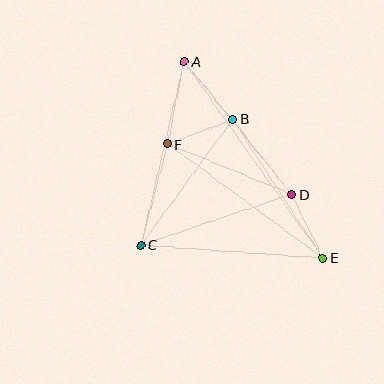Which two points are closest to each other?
Points B and F are closest to each other.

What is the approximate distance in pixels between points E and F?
The distance between E and F is approximately 193 pixels.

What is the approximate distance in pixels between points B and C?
The distance between B and C is approximately 156 pixels.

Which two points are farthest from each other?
Points A and E are farthest from each other.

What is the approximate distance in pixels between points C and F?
The distance between C and F is approximately 104 pixels.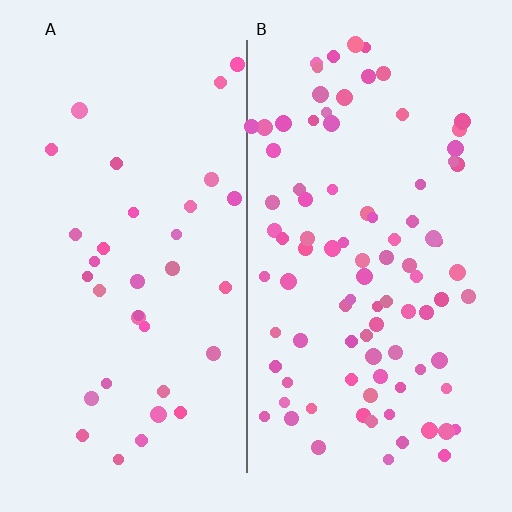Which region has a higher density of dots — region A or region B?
B (the right).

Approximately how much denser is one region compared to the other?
Approximately 2.6× — region B over region A.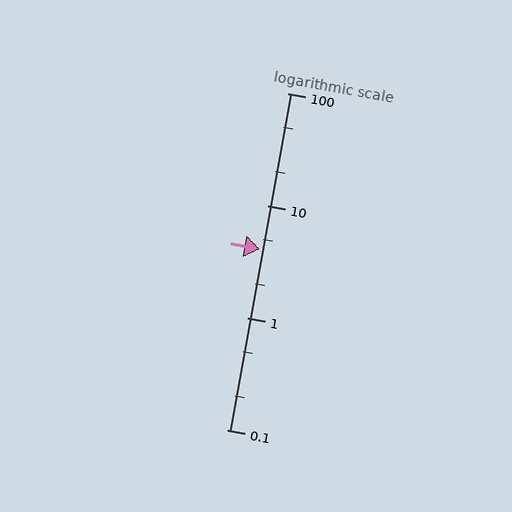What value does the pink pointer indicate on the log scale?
The pointer indicates approximately 4.1.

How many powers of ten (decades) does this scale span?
The scale spans 3 decades, from 0.1 to 100.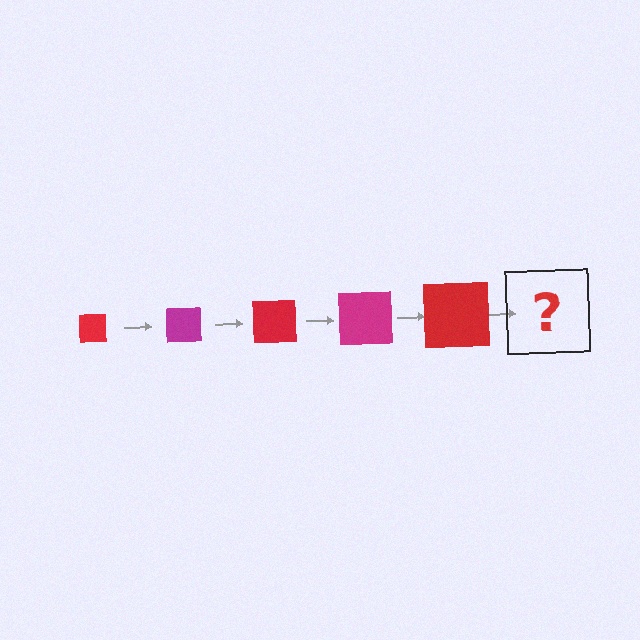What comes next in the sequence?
The next element should be a magenta square, larger than the previous one.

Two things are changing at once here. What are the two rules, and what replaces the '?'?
The two rules are that the square grows larger each step and the color cycles through red and magenta. The '?' should be a magenta square, larger than the previous one.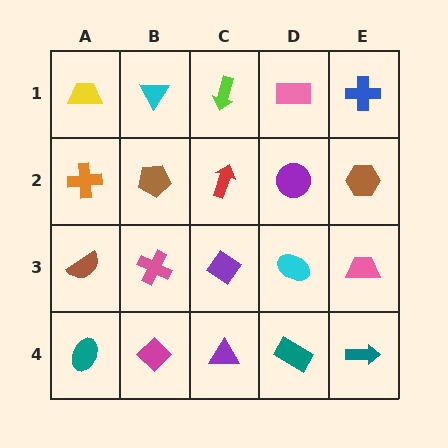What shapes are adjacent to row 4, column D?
A cyan ellipse (row 3, column D), a purple triangle (row 4, column C), a teal arrow (row 4, column E).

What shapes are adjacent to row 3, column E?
A brown hexagon (row 2, column E), a teal arrow (row 4, column E), a cyan ellipse (row 3, column D).